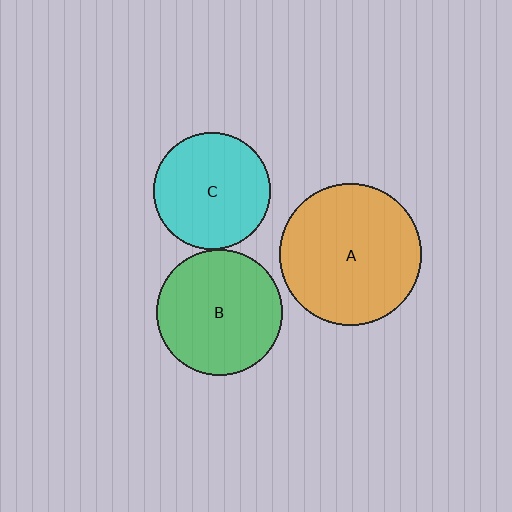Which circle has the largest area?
Circle A (orange).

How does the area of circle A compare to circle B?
Approximately 1.3 times.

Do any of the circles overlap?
No, none of the circles overlap.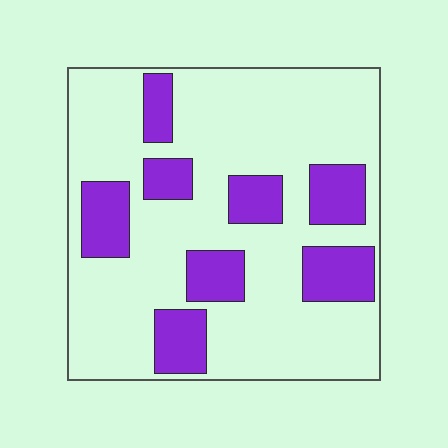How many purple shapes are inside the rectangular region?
8.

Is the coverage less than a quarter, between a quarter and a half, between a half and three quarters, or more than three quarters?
Between a quarter and a half.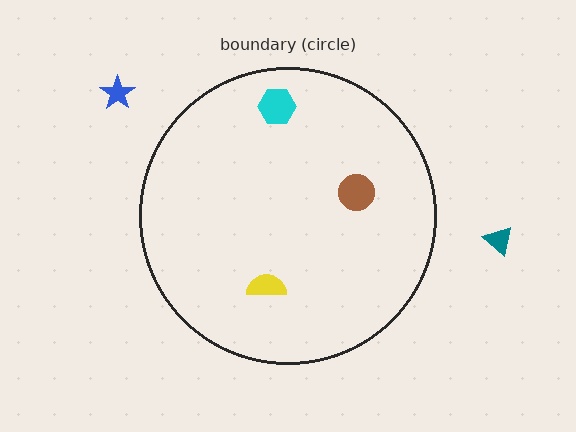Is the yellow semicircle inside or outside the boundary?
Inside.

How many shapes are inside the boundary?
3 inside, 2 outside.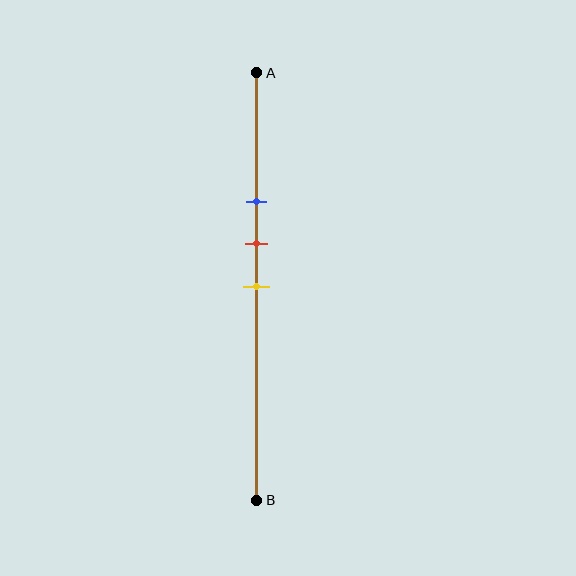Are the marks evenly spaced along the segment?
Yes, the marks are approximately evenly spaced.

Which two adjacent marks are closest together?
The red and yellow marks are the closest adjacent pair.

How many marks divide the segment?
There are 3 marks dividing the segment.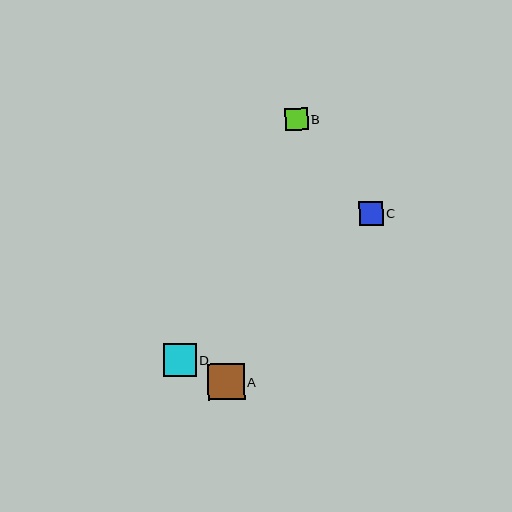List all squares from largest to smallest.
From largest to smallest: A, D, C, B.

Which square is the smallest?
Square B is the smallest with a size of approximately 23 pixels.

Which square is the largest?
Square A is the largest with a size of approximately 36 pixels.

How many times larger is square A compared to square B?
Square A is approximately 1.6 times the size of square B.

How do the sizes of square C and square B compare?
Square C and square B are approximately the same size.